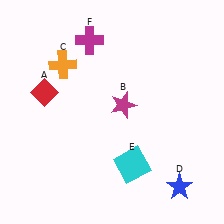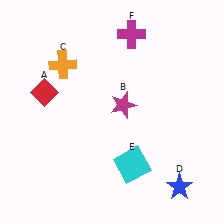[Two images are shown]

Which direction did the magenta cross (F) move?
The magenta cross (F) moved right.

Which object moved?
The magenta cross (F) moved right.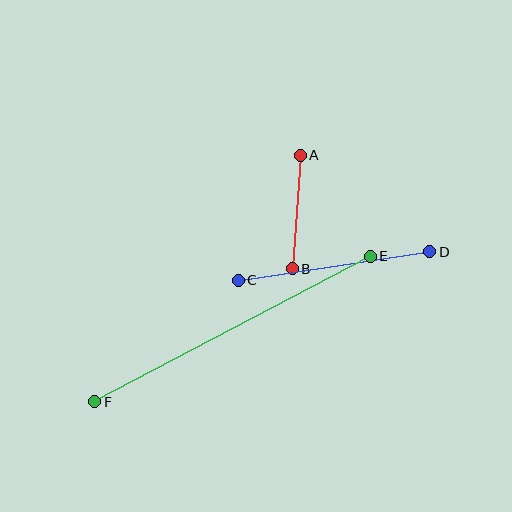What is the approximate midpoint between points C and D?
The midpoint is at approximately (334, 266) pixels.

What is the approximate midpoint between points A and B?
The midpoint is at approximately (296, 212) pixels.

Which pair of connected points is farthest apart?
Points E and F are farthest apart.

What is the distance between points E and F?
The distance is approximately 312 pixels.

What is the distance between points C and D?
The distance is approximately 193 pixels.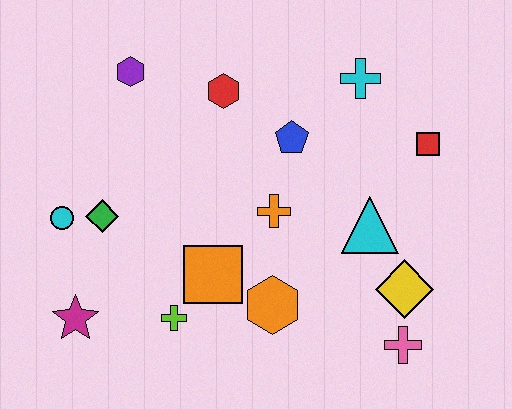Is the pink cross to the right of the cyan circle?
Yes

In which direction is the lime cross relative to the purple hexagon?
The lime cross is below the purple hexagon.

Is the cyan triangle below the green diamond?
Yes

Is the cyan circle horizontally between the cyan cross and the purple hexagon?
No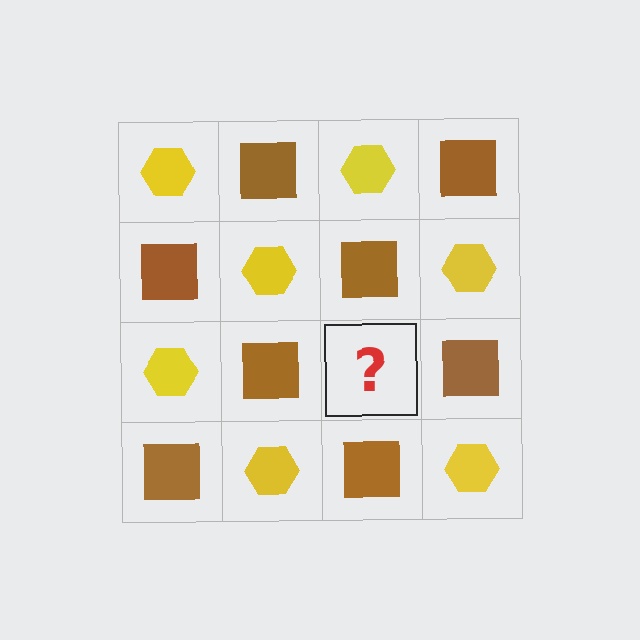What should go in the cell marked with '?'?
The missing cell should contain a yellow hexagon.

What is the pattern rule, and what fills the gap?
The rule is that it alternates yellow hexagon and brown square in a checkerboard pattern. The gap should be filled with a yellow hexagon.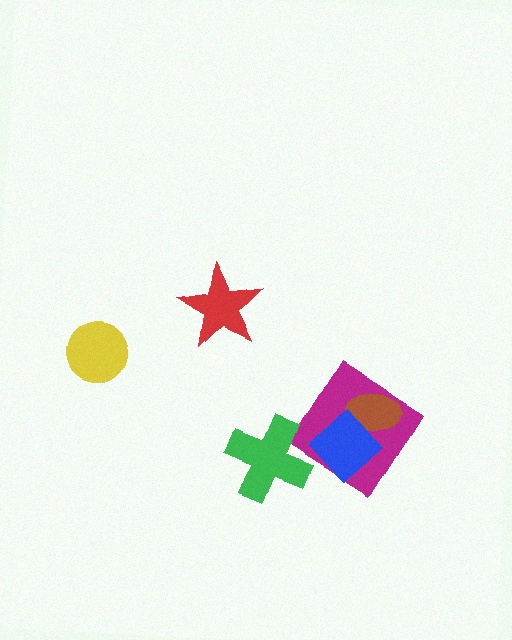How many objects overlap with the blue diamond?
2 objects overlap with the blue diamond.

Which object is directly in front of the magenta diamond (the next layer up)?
The brown ellipse is directly in front of the magenta diamond.